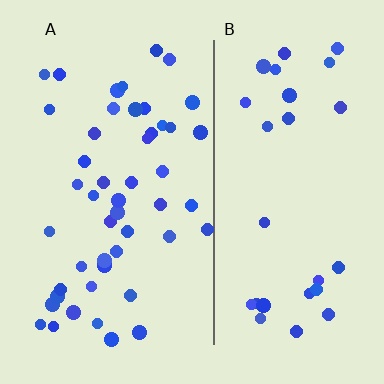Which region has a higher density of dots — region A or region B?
A (the left).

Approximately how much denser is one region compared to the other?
Approximately 1.7× — region A over region B.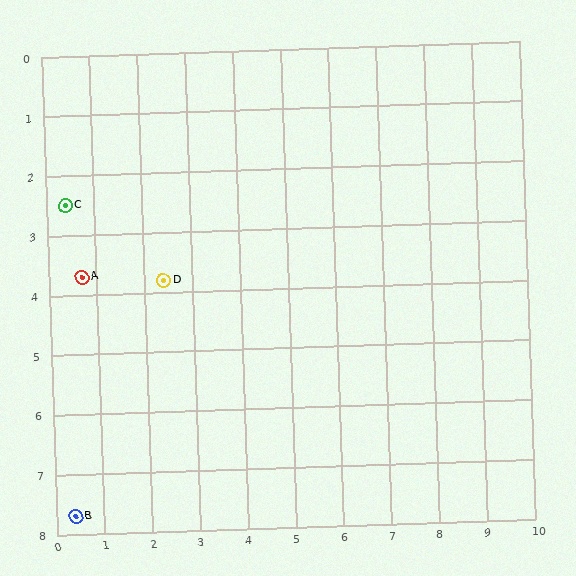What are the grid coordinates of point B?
Point B is at approximately (0.4, 7.7).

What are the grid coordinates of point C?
Point C is at approximately (0.4, 2.5).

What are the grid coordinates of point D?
Point D is at approximately (2.4, 3.8).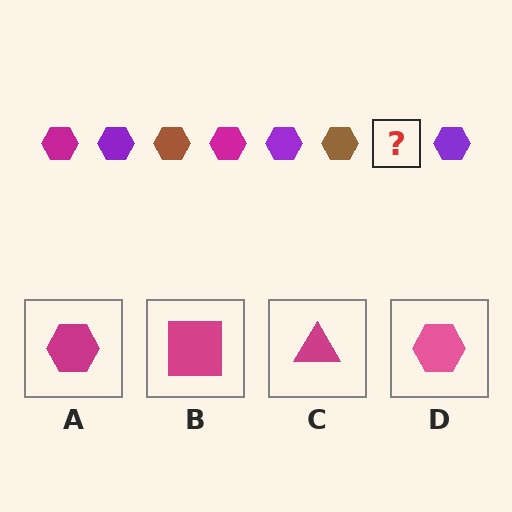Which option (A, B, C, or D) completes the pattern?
A.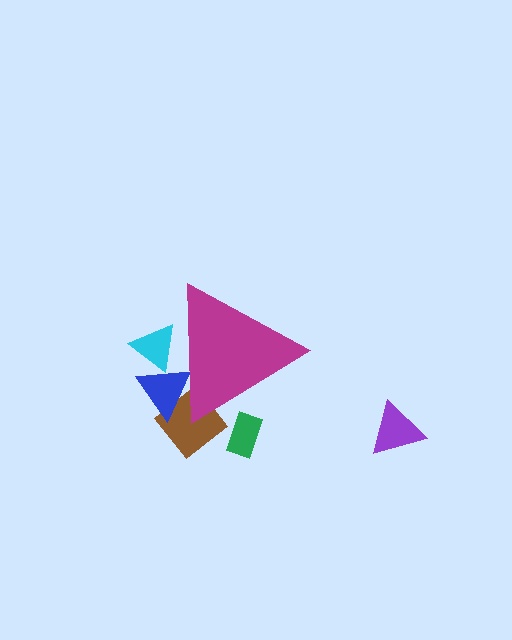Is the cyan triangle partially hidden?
Yes, the cyan triangle is partially hidden behind the magenta triangle.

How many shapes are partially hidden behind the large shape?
4 shapes are partially hidden.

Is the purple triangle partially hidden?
No, the purple triangle is fully visible.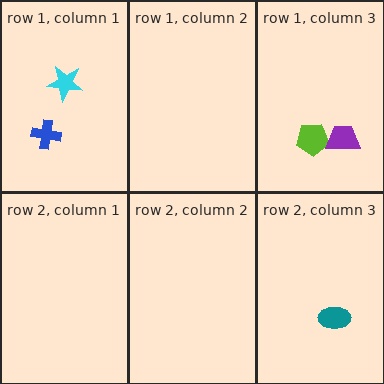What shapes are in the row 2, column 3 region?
The teal ellipse.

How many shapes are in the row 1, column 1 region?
2.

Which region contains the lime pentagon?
The row 1, column 3 region.